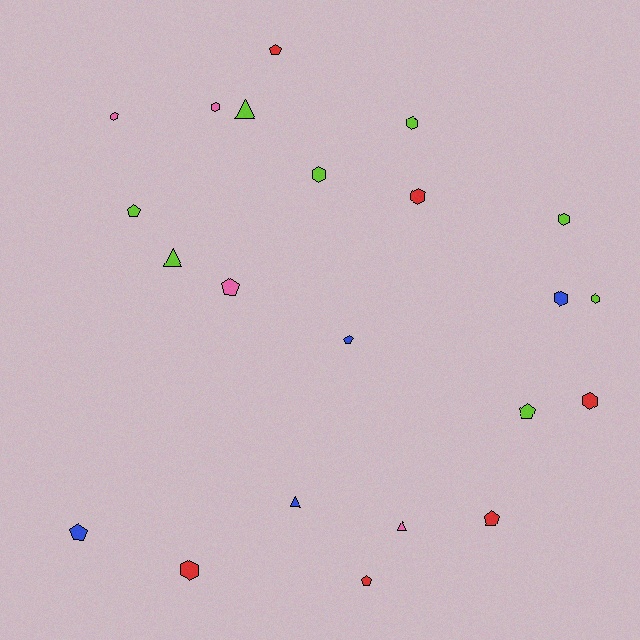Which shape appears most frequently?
Hexagon, with 10 objects.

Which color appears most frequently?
Lime, with 8 objects.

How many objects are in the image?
There are 22 objects.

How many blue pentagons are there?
There are 2 blue pentagons.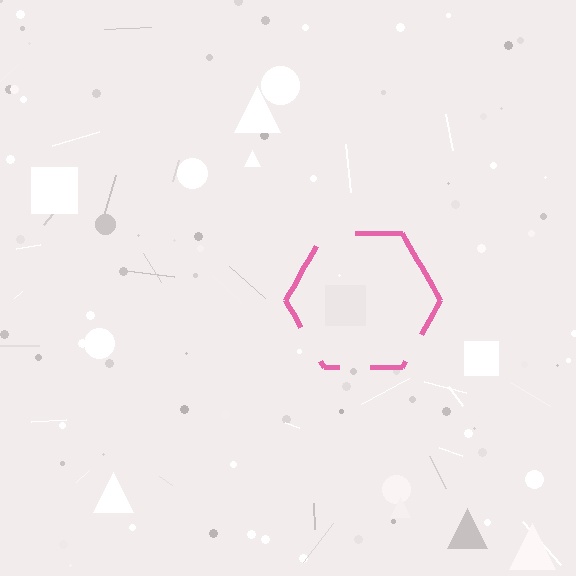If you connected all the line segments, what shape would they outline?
They would outline a hexagon.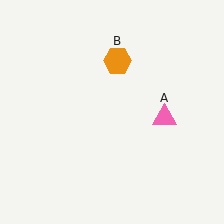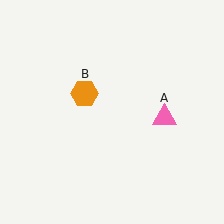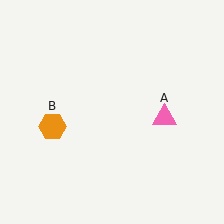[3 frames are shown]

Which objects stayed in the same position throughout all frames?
Pink triangle (object A) remained stationary.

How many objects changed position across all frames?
1 object changed position: orange hexagon (object B).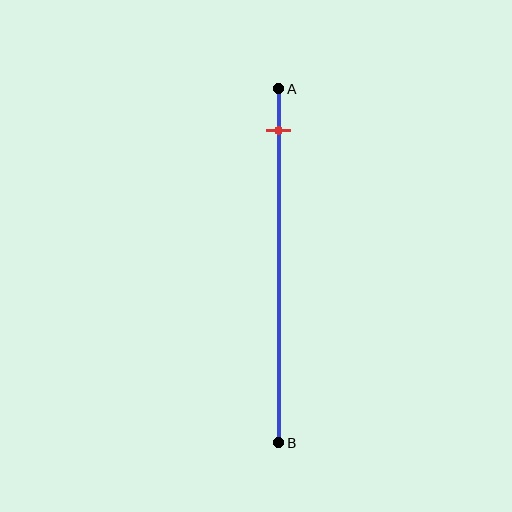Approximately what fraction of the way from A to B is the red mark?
The red mark is approximately 10% of the way from A to B.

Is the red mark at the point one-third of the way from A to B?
No, the mark is at about 10% from A, not at the 33% one-third point.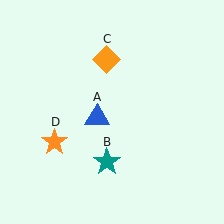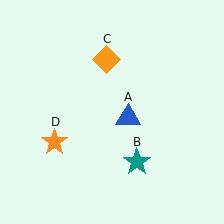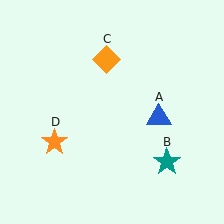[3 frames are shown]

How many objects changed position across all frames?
2 objects changed position: blue triangle (object A), teal star (object B).